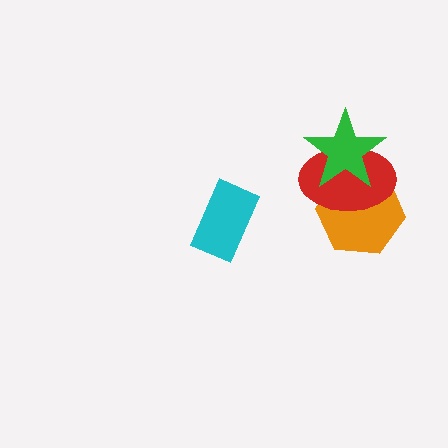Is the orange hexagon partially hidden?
Yes, it is partially covered by another shape.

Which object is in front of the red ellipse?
The green star is in front of the red ellipse.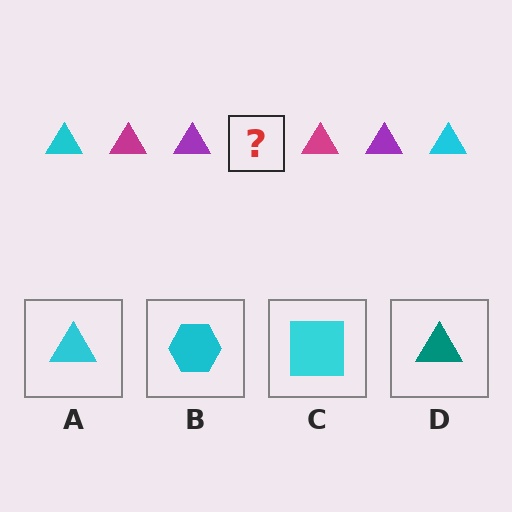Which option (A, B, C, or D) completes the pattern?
A.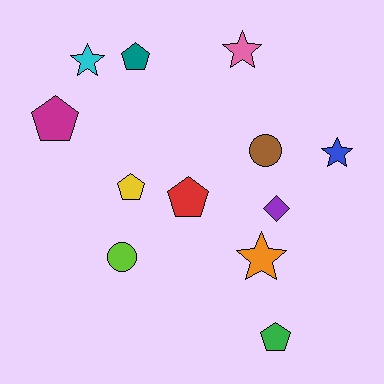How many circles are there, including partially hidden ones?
There are 2 circles.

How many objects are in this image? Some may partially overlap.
There are 12 objects.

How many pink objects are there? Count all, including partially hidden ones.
There is 1 pink object.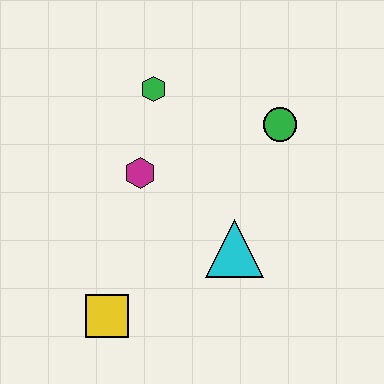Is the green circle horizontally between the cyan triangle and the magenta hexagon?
No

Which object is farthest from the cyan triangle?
The green hexagon is farthest from the cyan triangle.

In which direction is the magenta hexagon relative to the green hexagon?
The magenta hexagon is below the green hexagon.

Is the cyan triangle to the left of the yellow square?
No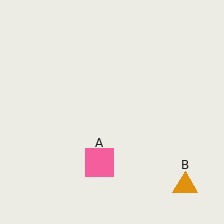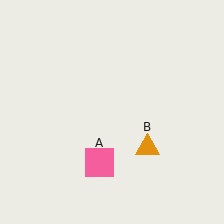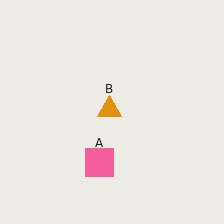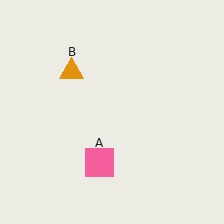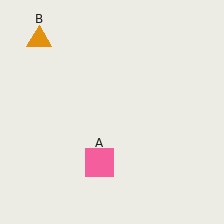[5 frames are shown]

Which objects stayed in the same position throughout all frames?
Pink square (object A) remained stationary.